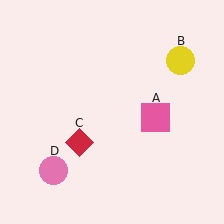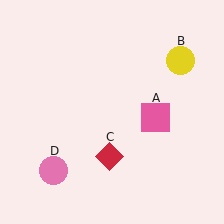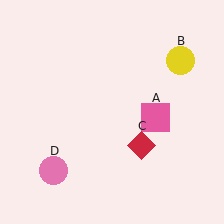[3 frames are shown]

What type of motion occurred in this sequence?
The red diamond (object C) rotated counterclockwise around the center of the scene.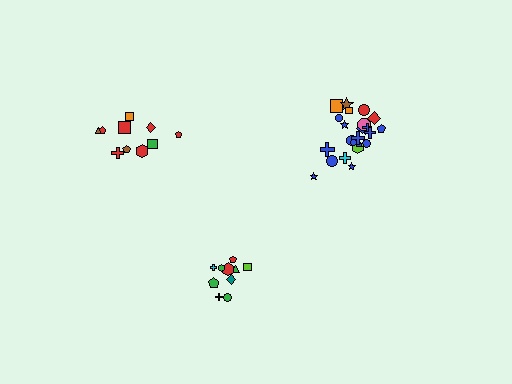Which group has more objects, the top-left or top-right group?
The top-right group.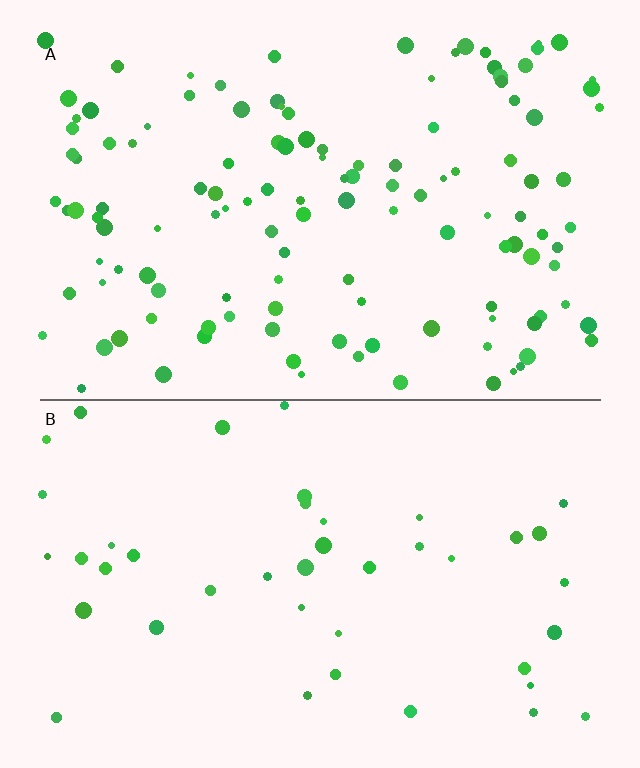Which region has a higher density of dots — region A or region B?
A (the top).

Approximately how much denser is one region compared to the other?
Approximately 2.9× — region A over region B.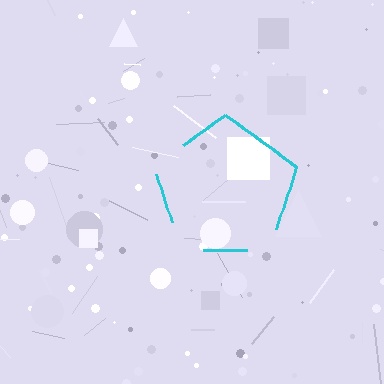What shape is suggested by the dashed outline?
The dashed outline suggests a pentagon.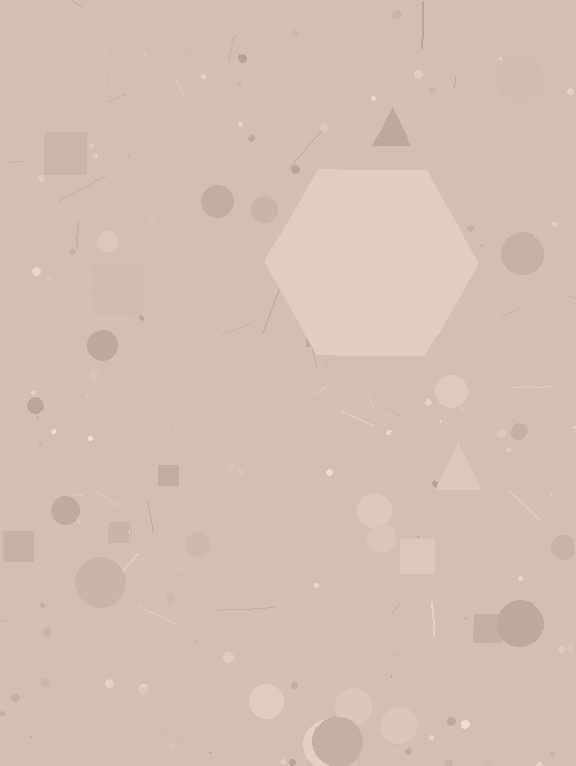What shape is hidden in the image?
A hexagon is hidden in the image.